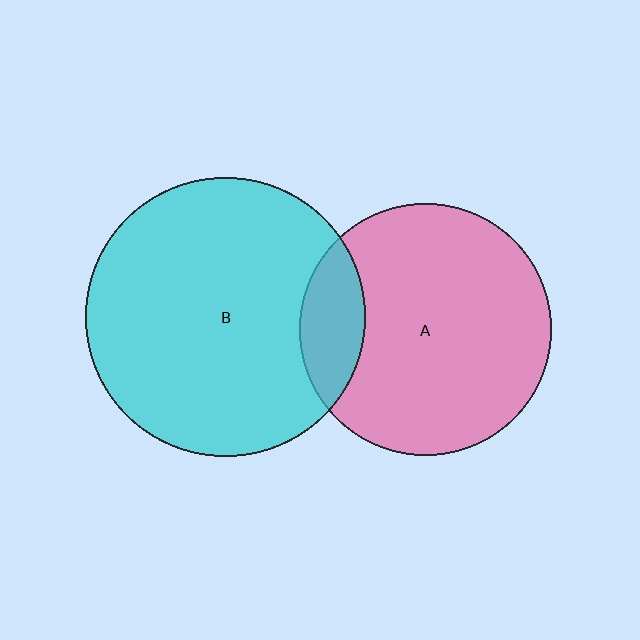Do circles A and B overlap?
Yes.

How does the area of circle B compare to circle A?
Approximately 1.2 times.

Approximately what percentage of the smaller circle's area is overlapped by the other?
Approximately 15%.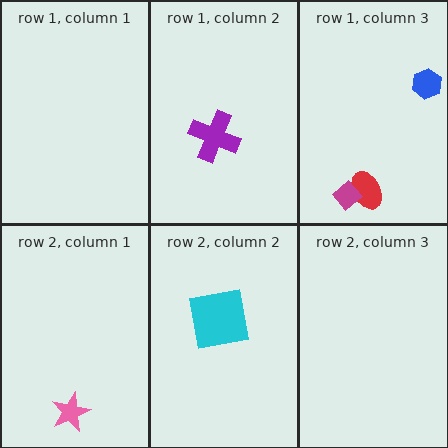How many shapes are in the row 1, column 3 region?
3.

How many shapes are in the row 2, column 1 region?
1.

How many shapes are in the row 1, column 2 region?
1.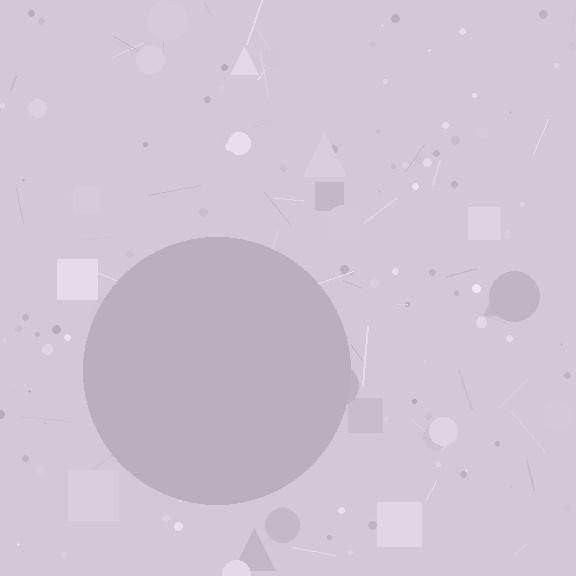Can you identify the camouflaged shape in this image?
The camouflaged shape is a circle.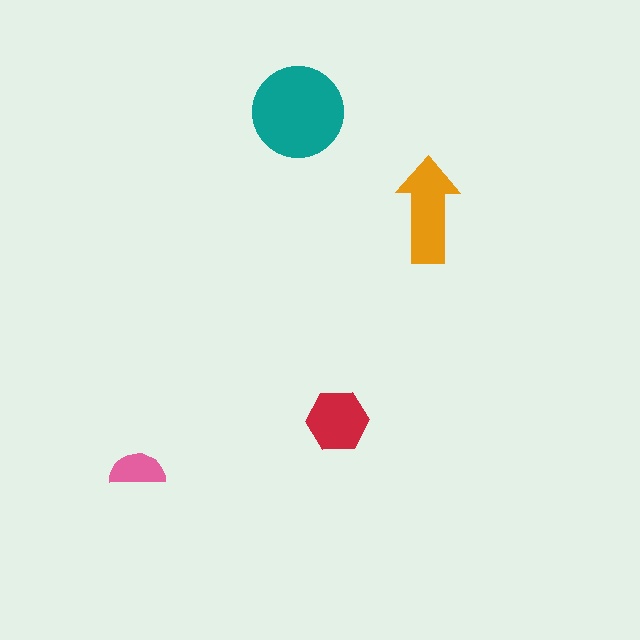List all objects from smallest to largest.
The pink semicircle, the red hexagon, the orange arrow, the teal circle.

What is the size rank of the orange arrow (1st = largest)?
2nd.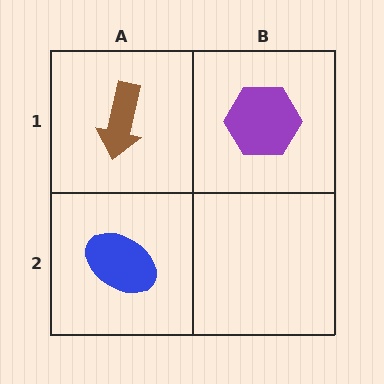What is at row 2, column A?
A blue ellipse.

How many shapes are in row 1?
2 shapes.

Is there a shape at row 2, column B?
No, that cell is empty.